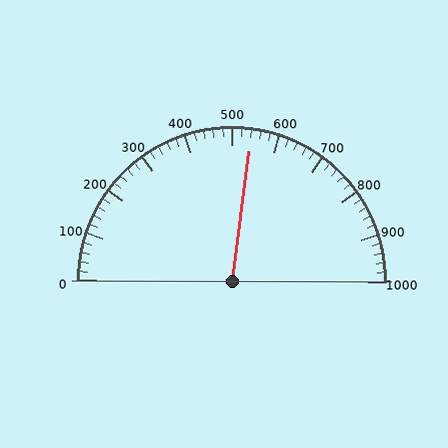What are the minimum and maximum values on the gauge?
The gauge ranges from 0 to 1000.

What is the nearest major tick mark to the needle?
The nearest major tick mark is 500.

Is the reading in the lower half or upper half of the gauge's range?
The reading is in the upper half of the range (0 to 1000).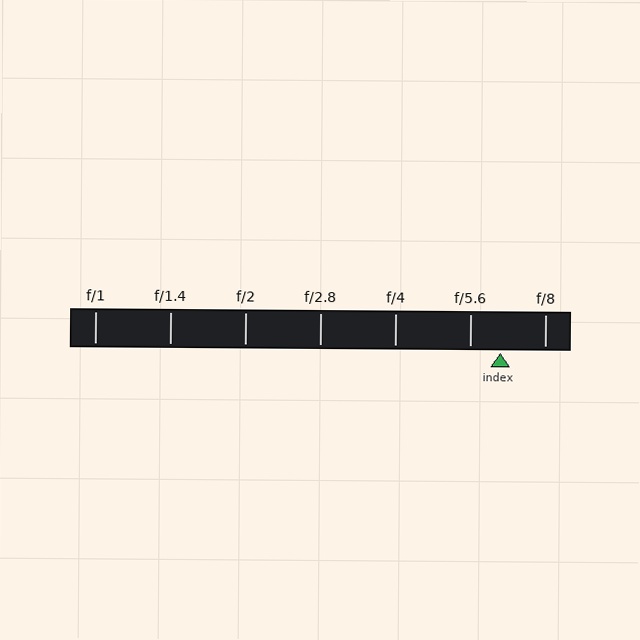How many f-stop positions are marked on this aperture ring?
There are 7 f-stop positions marked.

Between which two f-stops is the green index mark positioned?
The index mark is between f/5.6 and f/8.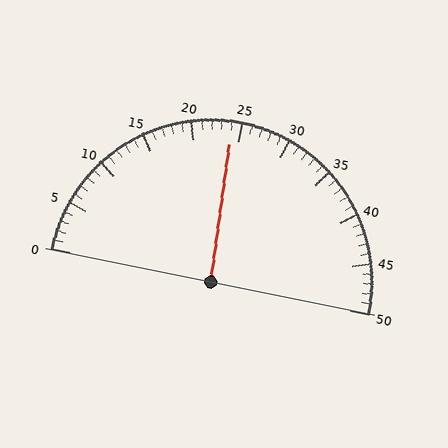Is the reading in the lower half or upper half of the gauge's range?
The reading is in the lower half of the range (0 to 50).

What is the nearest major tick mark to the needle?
The nearest major tick mark is 25.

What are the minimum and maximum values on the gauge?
The gauge ranges from 0 to 50.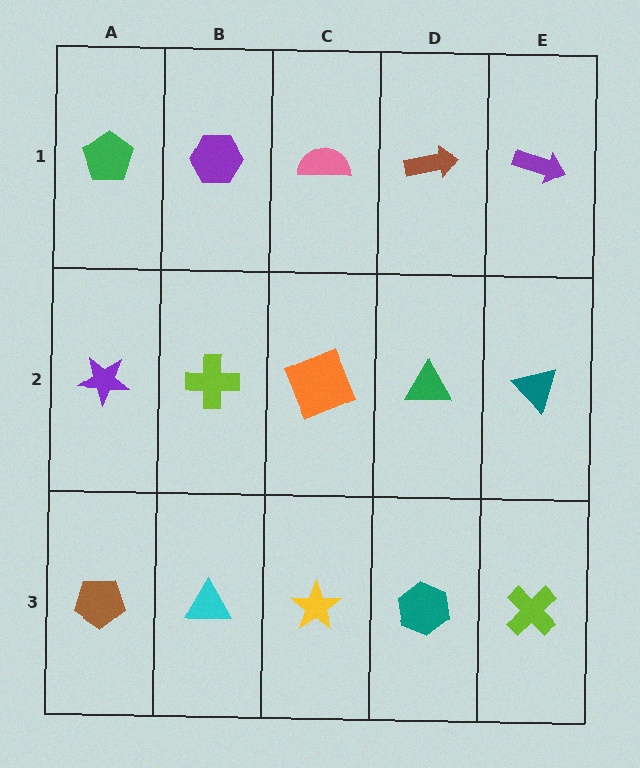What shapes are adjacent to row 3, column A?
A purple star (row 2, column A), a cyan triangle (row 3, column B).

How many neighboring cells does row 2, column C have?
4.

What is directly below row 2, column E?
A lime cross.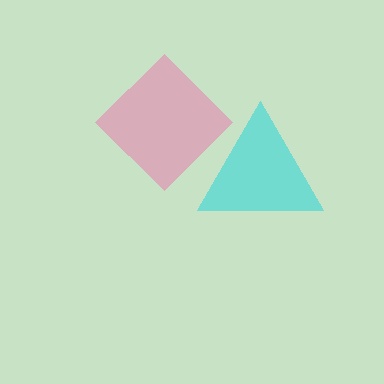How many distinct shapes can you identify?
There are 2 distinct shapes: a cyan triangle, a pink diamond.